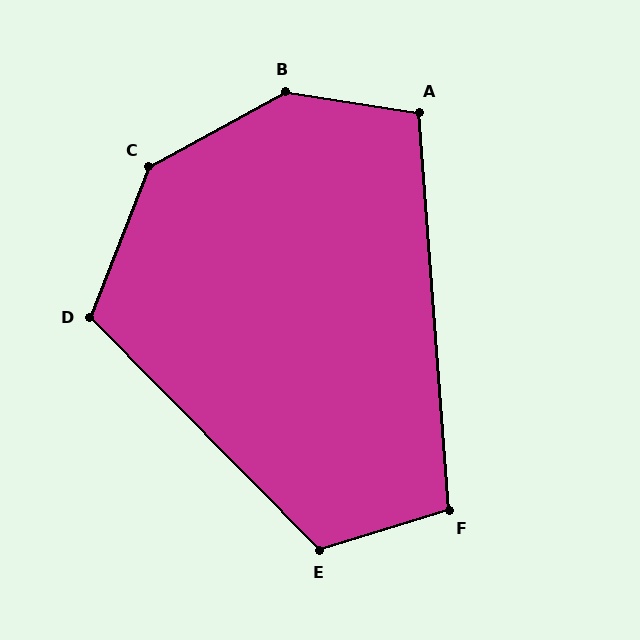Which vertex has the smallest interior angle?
F, at approximately 103 degrees.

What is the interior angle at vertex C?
Approximately 140 degrees (obtuse).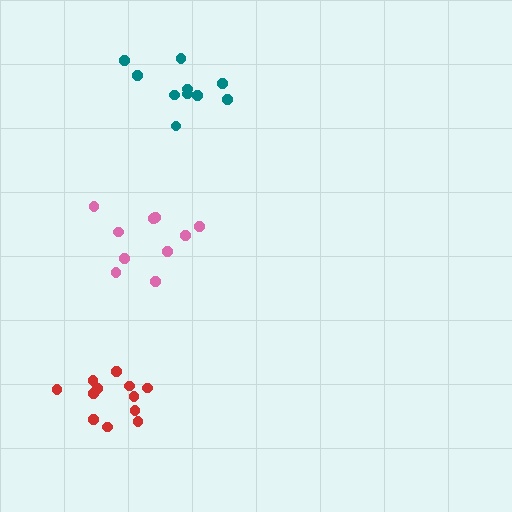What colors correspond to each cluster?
The clusters are colored: pink, teal, red.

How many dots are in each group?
Group 1: 10 dots, Group 2: 10 dots, Group 3: 12 dots (32 total).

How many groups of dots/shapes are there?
There are 3 groups.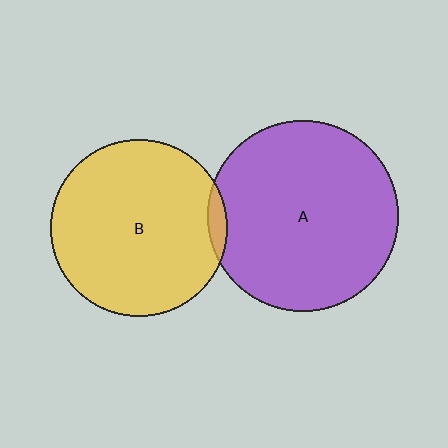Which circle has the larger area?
Circle A (purple).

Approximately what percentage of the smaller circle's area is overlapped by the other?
Approximately 5%.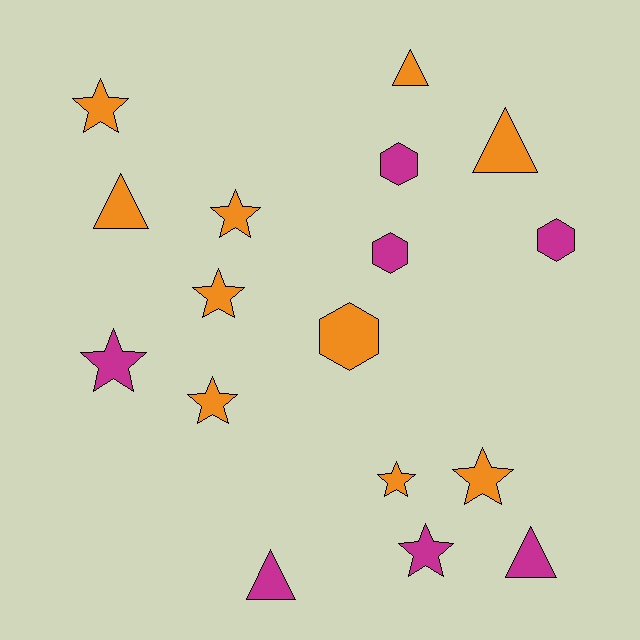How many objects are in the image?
There are 17 objects.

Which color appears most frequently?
Orange, with 10 objects.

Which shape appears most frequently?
Star, with 8 objects.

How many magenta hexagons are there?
There are 3 magenta hexagons.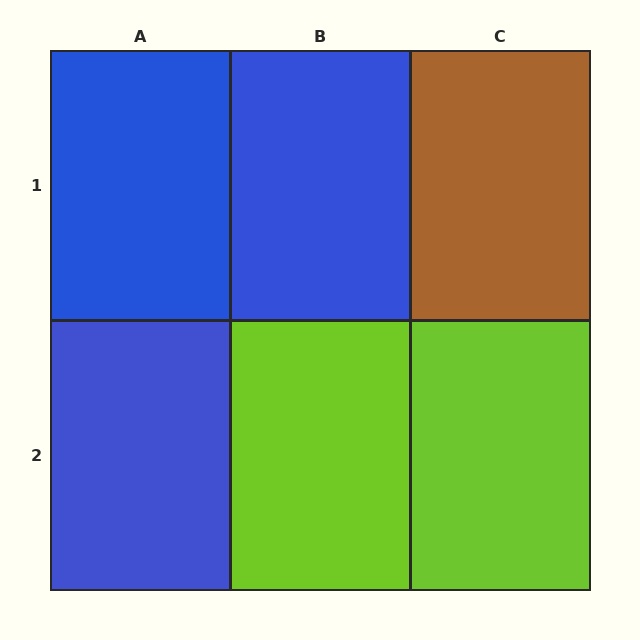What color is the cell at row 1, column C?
Brown.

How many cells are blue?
3 cells are blue.